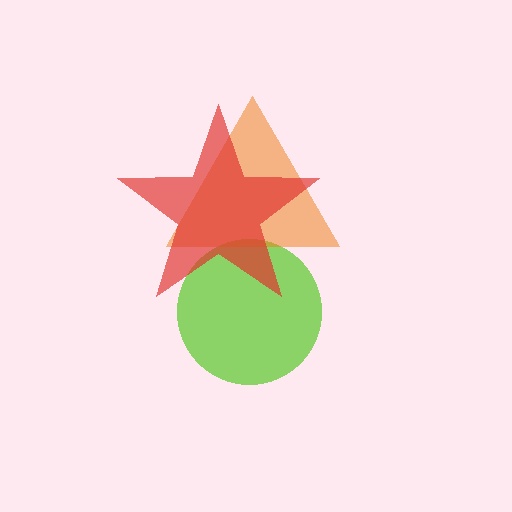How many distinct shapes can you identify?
There are 3 distinct shapes: a lime circle, an orange triangle, a red star.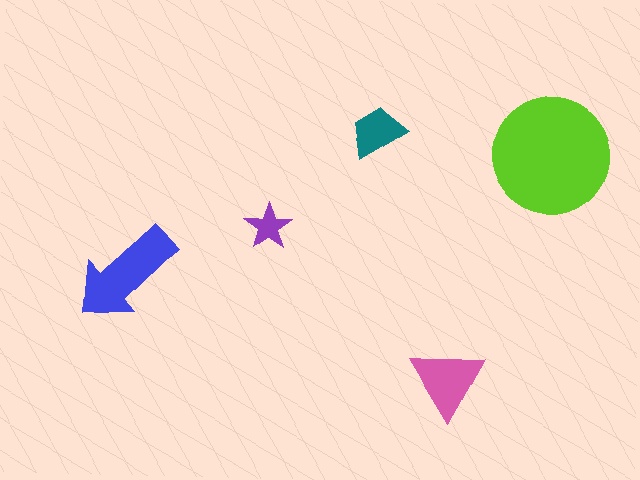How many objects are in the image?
There are 5 objects in the image.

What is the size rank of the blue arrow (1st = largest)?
2nd.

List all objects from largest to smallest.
The lime circle, the blue arrow, the pink triangle, the teal trapezoid, the purple star.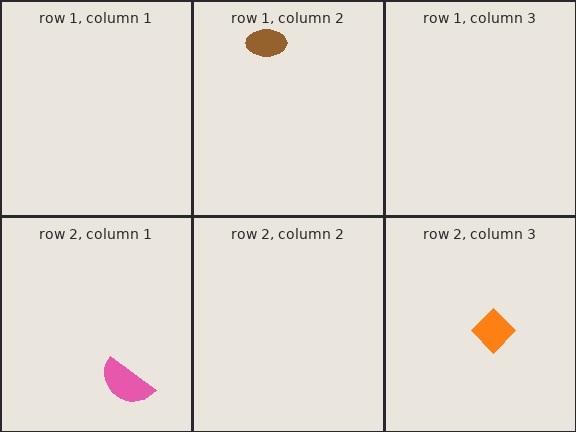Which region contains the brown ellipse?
The row 1, column 2 region.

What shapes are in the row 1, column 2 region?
The brown ellipse.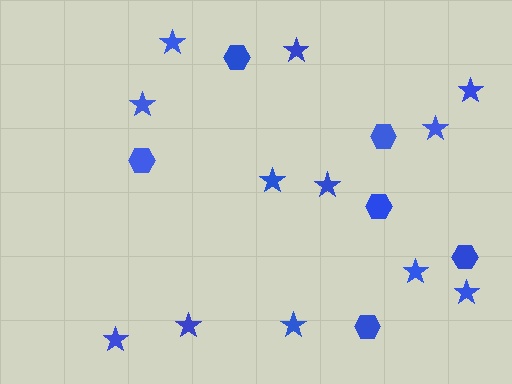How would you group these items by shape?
There are 2 groups: one group of stars (12) and one group of hexagons (6).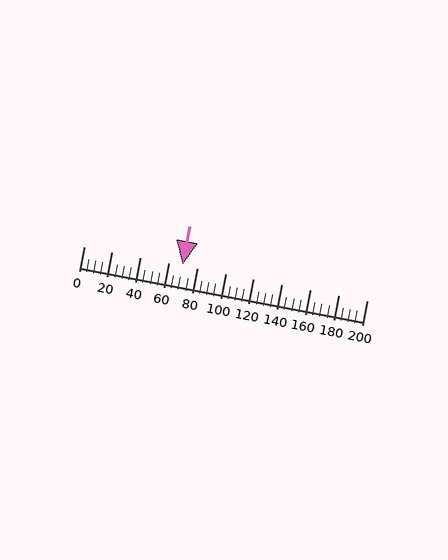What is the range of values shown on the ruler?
The ruler shows values from 0 to 200.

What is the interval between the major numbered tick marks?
The major tick marks are spaced 20 units apart.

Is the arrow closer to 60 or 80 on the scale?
The arrow is closer to 80.